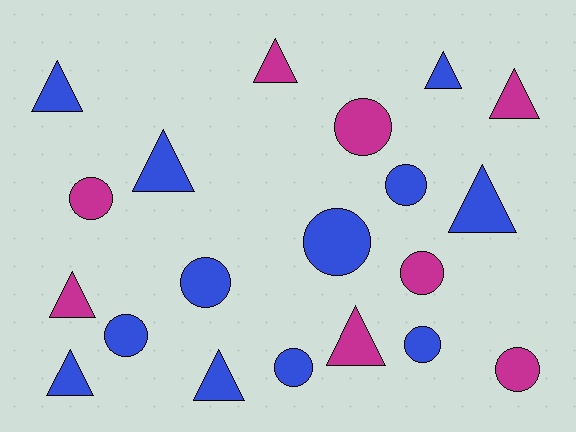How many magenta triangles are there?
There are 4 magenta triangles.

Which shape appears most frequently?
Circle, with 10 objects.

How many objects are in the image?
There are 20 objects.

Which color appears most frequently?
Blue, with 12 objects.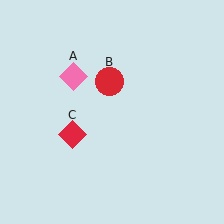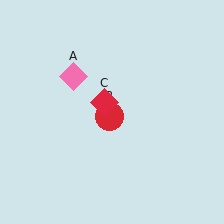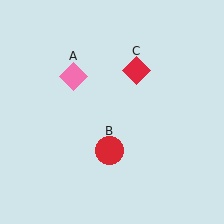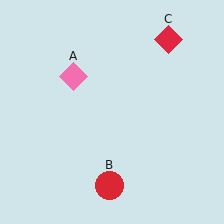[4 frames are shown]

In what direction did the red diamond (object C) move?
The red diamond (object C) moved up and to the right.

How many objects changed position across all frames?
2 objects changed position: red circle (object B), red diamond (object C).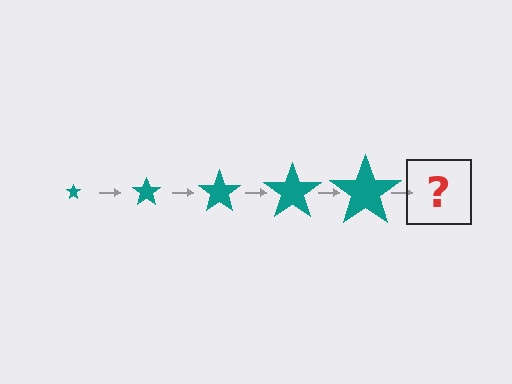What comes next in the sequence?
The next element should be a teal star, larger than the previous one.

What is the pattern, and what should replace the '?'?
The pattern is that the star gets progressively larger each step. The '?' should be a teal star, larger than the previous one.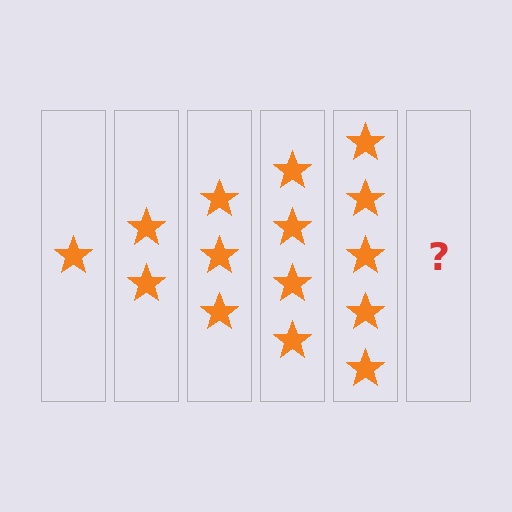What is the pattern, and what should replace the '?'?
The pattern is that each step adds one more star. The '?' should be 6 stars.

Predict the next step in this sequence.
The next step is 6 stars.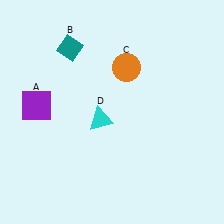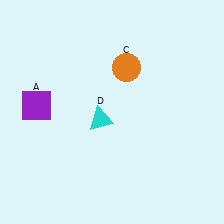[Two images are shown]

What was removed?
The teal diamond (B) was removed in Image 2.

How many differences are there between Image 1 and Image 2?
There is 1 difference between the two images.